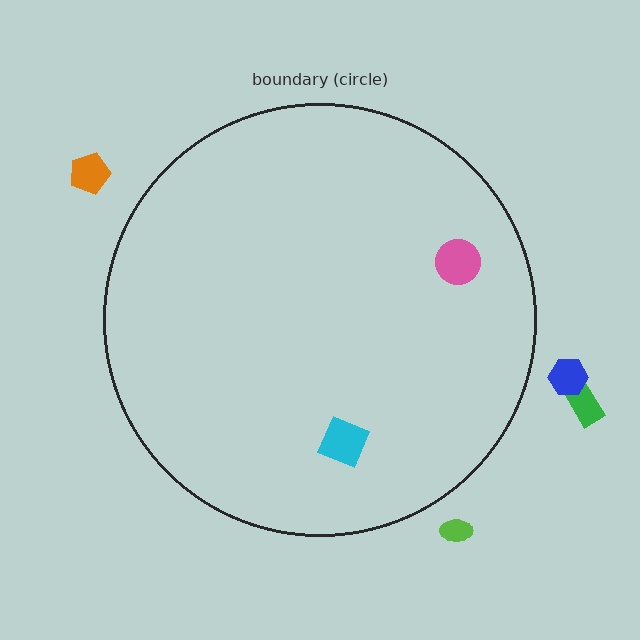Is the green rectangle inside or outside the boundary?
Outside.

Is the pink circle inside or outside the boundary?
Inside.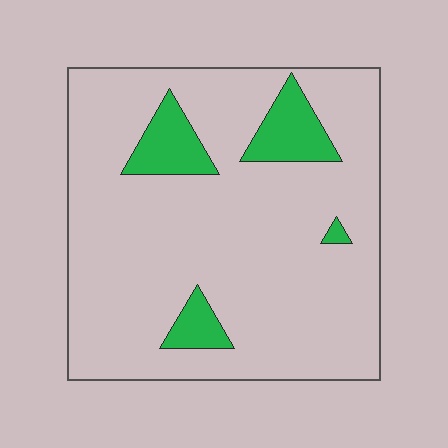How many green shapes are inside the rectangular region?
4.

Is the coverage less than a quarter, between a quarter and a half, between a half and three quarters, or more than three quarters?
Less than a quarter.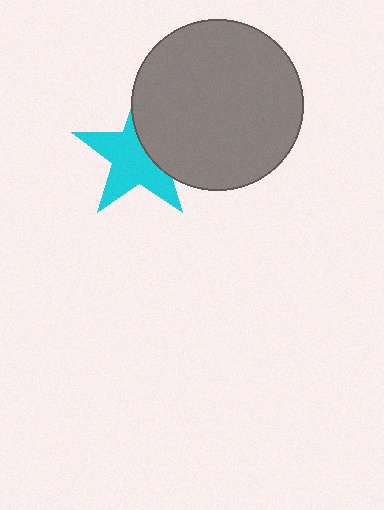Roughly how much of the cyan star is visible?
About half of it is visible (roughly 63%).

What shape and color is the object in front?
The object in front is a gray circle.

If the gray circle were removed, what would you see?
You would see the complete cyan star.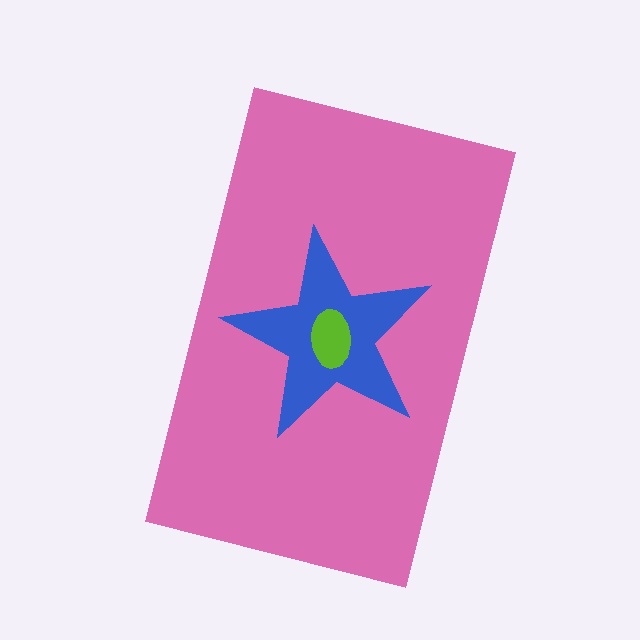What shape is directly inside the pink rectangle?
The blue star.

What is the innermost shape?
The lime ellipse.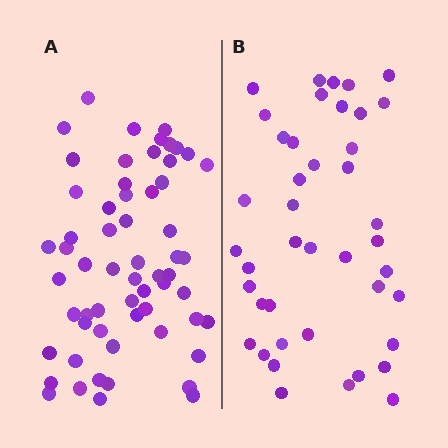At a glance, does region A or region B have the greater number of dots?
Region A (the left region) has more dots.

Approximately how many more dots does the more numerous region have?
Region A has approximately 20 more dots than region B.